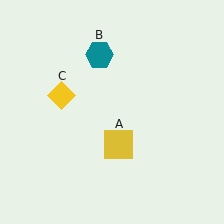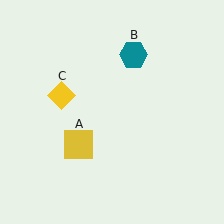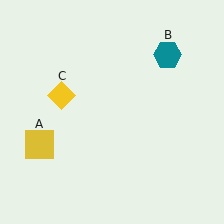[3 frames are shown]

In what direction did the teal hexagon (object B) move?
The teal hexagon (object B) moved right.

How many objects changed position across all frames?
2 objects changed position: yellow square (object A), teal hexagon (object B).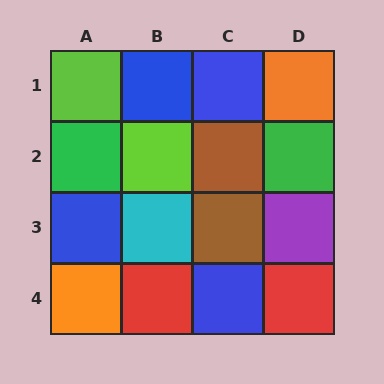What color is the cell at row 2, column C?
Brown.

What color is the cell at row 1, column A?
Lime.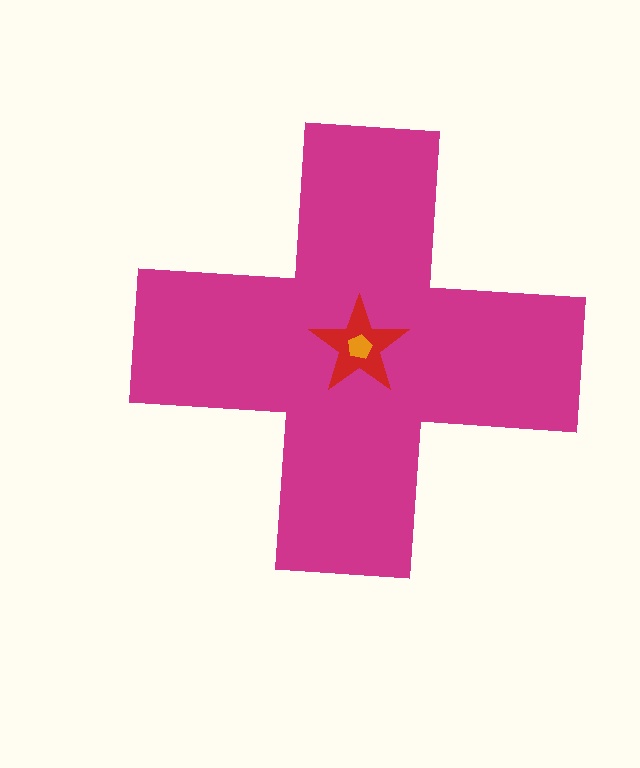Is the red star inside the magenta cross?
Yes.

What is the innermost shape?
The orange pentagon.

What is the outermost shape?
The magenta cross.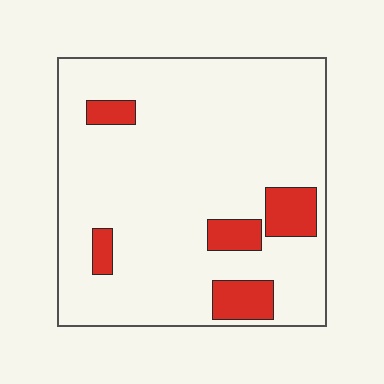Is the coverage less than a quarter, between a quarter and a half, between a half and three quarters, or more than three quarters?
Less than a quarter.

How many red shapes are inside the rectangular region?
5.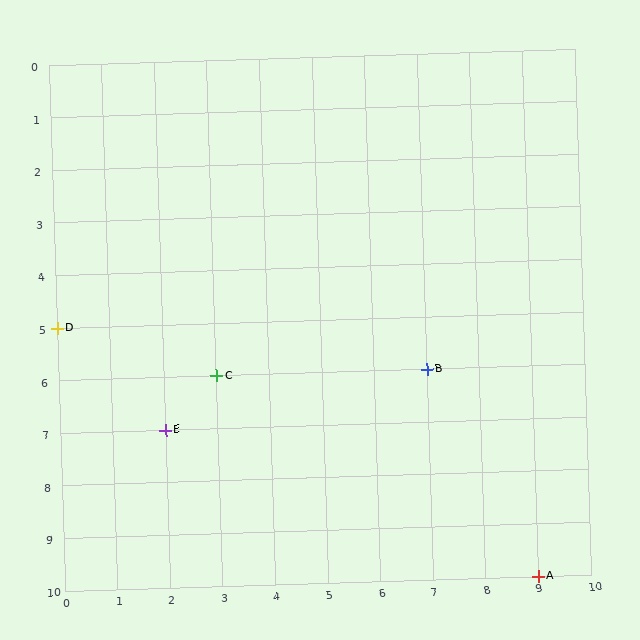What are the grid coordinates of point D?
Point D is at grid coordinates (0, 5).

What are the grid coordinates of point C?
Point C is at grid coordinates (3, 6).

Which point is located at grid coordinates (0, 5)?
Point D is at (0, 5).